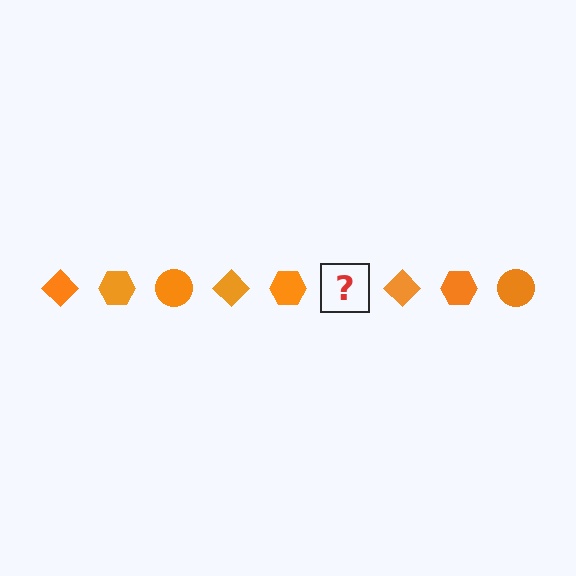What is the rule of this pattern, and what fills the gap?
The rule is that the pattern cycles through diamond, hexagon, circle shapes in orange. The gap should be filled with an orange circle.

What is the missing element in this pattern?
The missing element is an orange circle.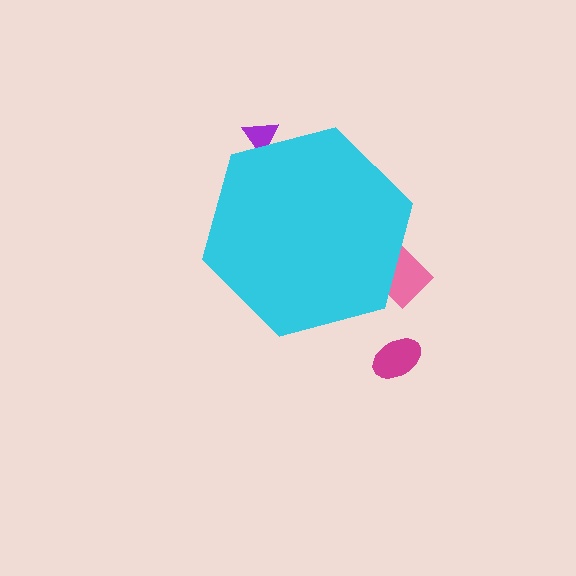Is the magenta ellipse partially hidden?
No, the magenta ellipse is fully visible.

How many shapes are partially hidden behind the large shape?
2 shapes are partially hidden.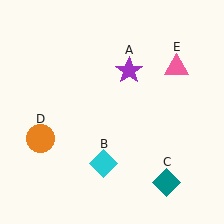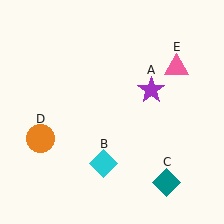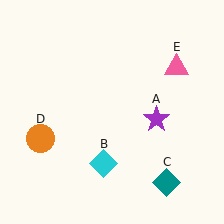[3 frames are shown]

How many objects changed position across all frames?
1 object changed position: purple star (object A).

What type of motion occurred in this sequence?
The purple star (object A) rotated clockwise around the center of the scene.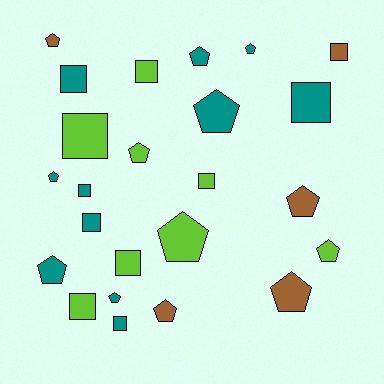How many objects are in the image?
There are 24 objects.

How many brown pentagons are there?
There are 4 brown pentagons.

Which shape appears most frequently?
Pentagon, with 13 objects.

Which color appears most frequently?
Teal, with 11 objects.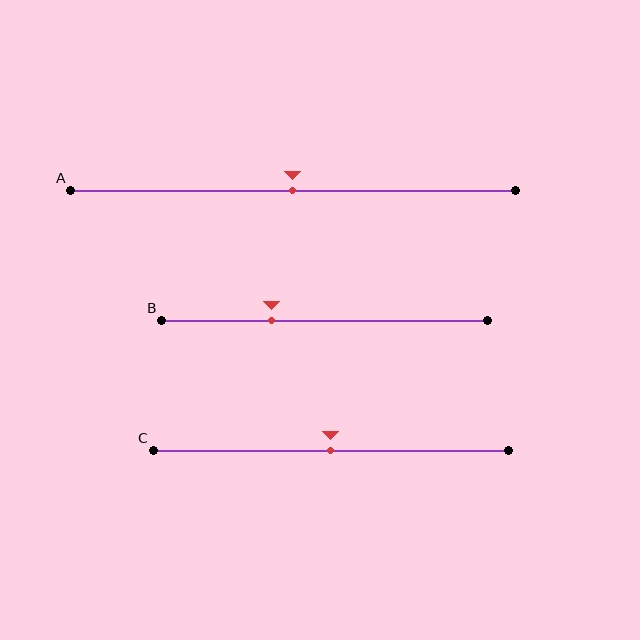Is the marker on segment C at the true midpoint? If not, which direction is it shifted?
Yes, the marker on segment C is at the true midpoint.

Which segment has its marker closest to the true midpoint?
Segment A has its marker closest to the true midpoint.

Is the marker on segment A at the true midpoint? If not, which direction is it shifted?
Yes, the marker on segment A is at the true midpoint.